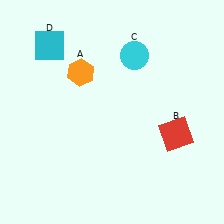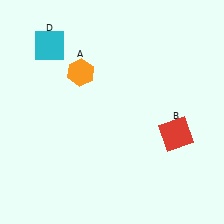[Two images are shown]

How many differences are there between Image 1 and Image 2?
There is 1 difference between the two images.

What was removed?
The cyan circle (C) was removed in Image 2.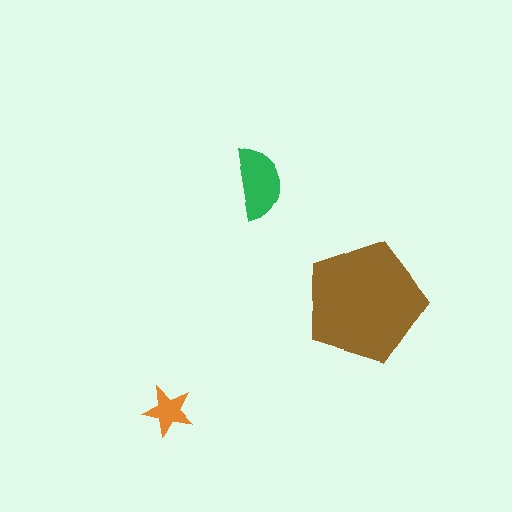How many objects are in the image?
There are 3 objects in the image.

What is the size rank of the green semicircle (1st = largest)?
2nd.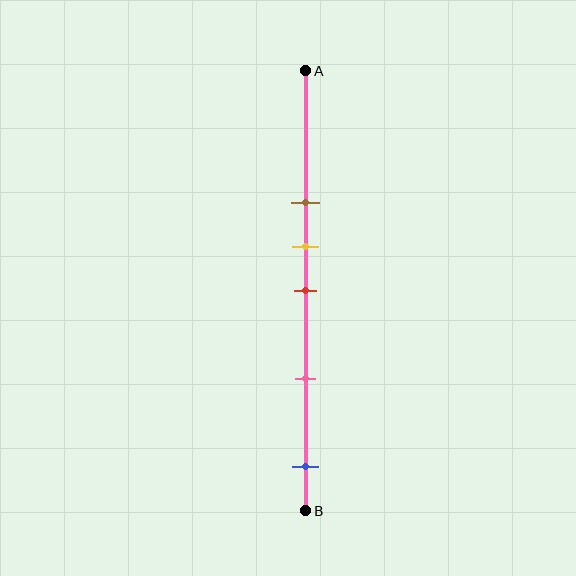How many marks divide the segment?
There are 5 marks dividing the segment.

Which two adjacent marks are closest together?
The yellow and red marks are the closest adjacent pair.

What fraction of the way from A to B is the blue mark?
The blue mark is approximately 90% (0.9) of the way from A to B.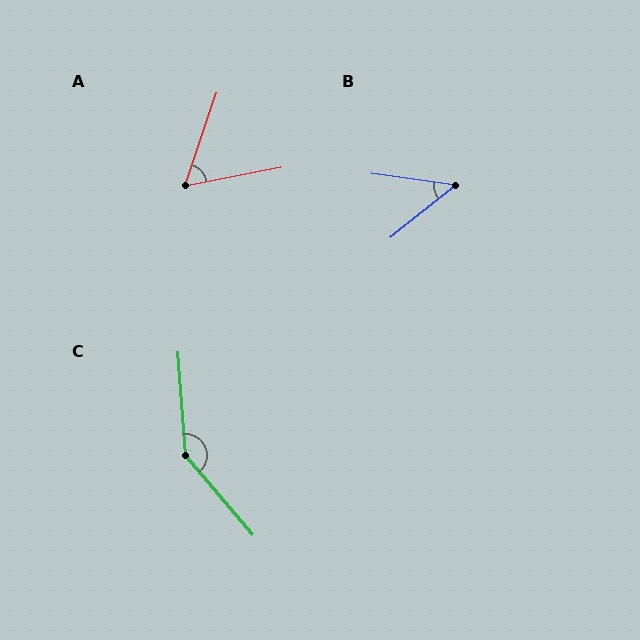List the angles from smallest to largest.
B (47°), A (61°), C (144°).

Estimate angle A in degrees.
Approximately 61 degrees.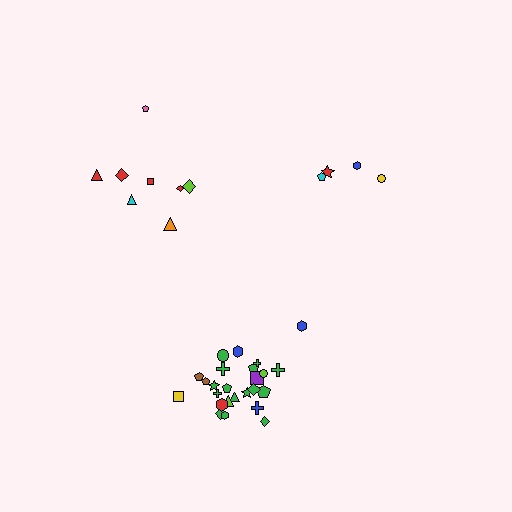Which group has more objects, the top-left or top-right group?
The top-left group.